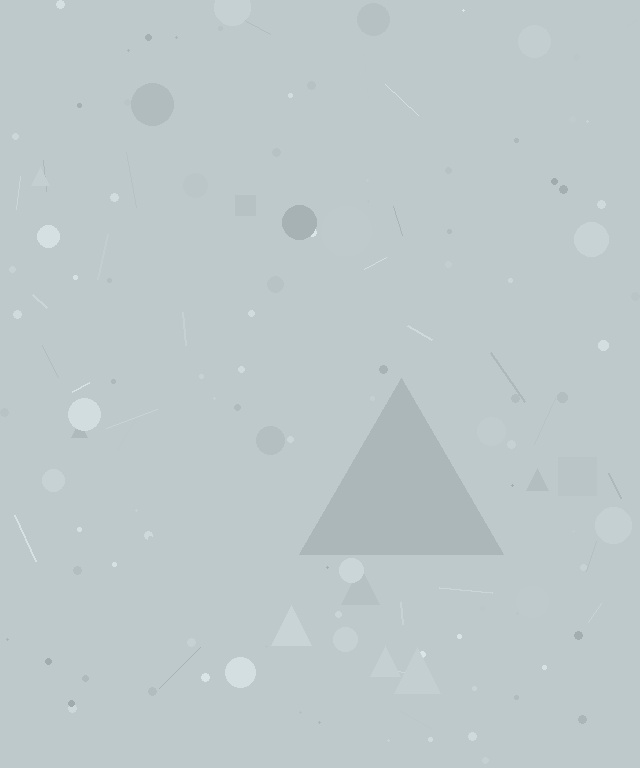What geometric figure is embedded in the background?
A triangle is embedded in the background.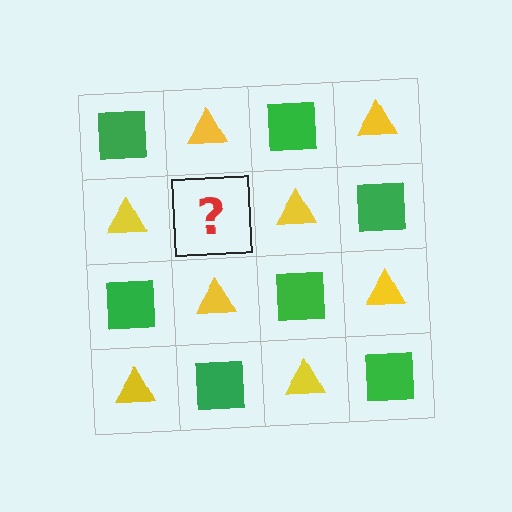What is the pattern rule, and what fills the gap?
The rule is that it alternates green square and yellow triangle in a checkerboard pattern. The gap should be filled with a green square.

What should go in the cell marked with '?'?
The missing cell should contain a green square.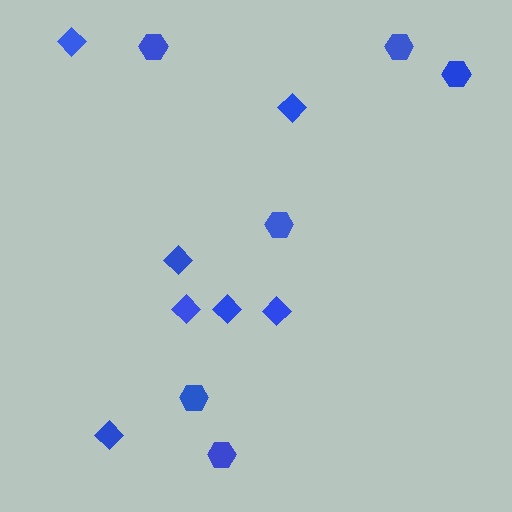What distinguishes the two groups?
There are 2 groups: one group of hexagons (6) and one group of diamonds (7).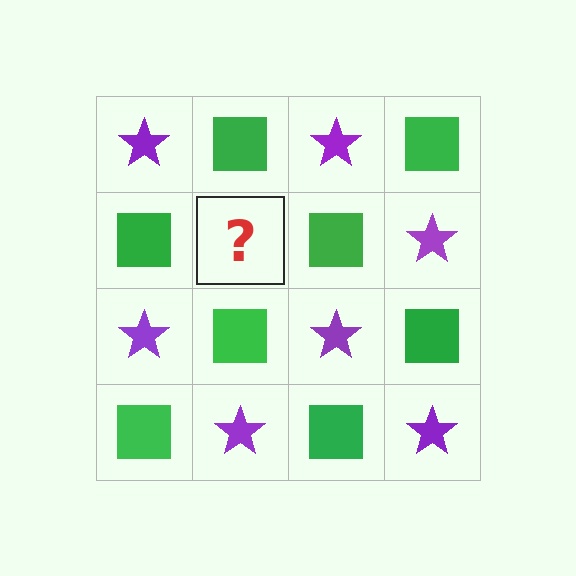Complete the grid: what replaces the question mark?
The question mark should be replaced with a purple star.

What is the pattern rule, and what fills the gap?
The rule is that it alternates purple star and green square in a checkerboard pattern. The gap should be filled with a purple star.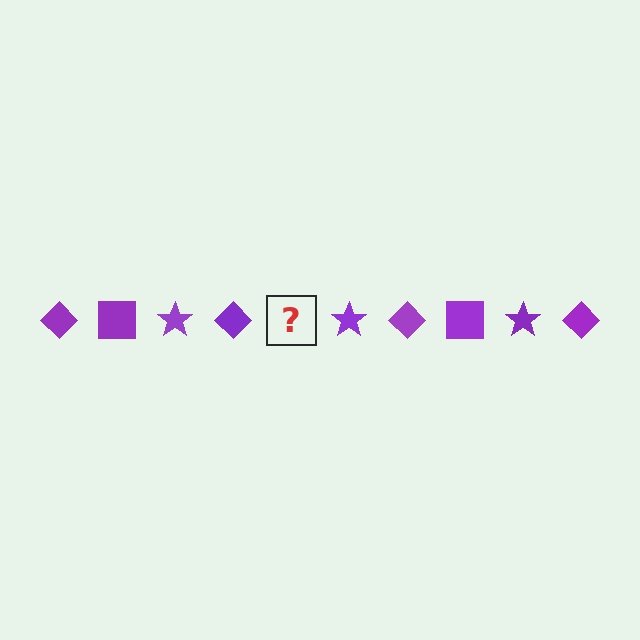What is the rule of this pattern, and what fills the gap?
The rule is that the pattern cycles through diamond, square, star shapes in purple. The gap should be filled with a purple square.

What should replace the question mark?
The question mark should be replaced with a purple square.